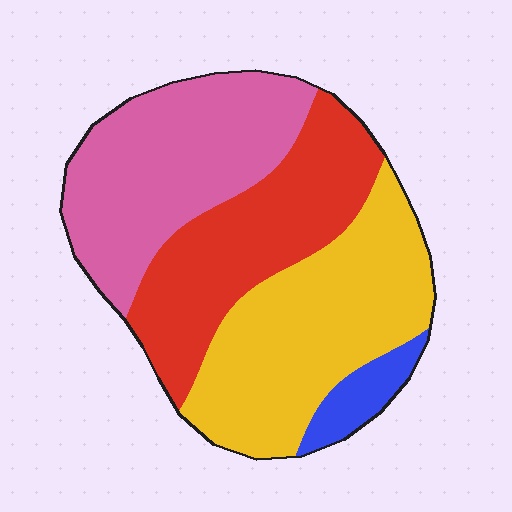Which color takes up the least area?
Blue, at roughly 5%.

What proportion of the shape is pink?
Pink covers 32% of the shape.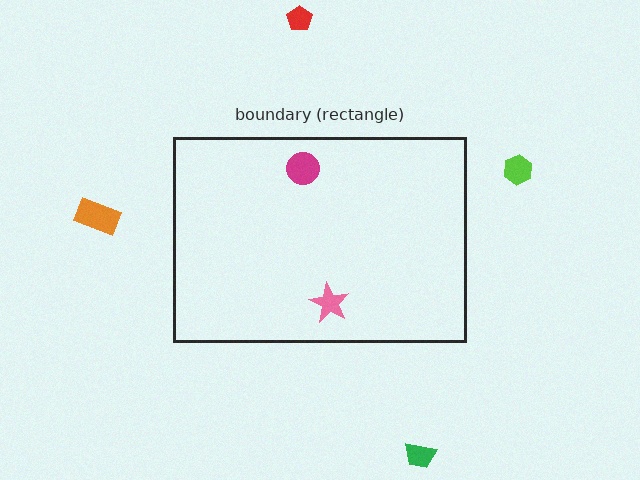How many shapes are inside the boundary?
2 inside, 4 outside.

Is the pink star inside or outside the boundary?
Inside.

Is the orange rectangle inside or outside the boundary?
Outside.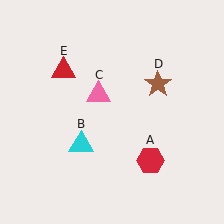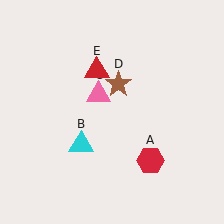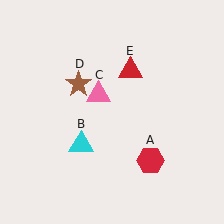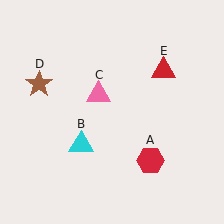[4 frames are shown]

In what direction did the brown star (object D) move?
The brown star (object D) moved left.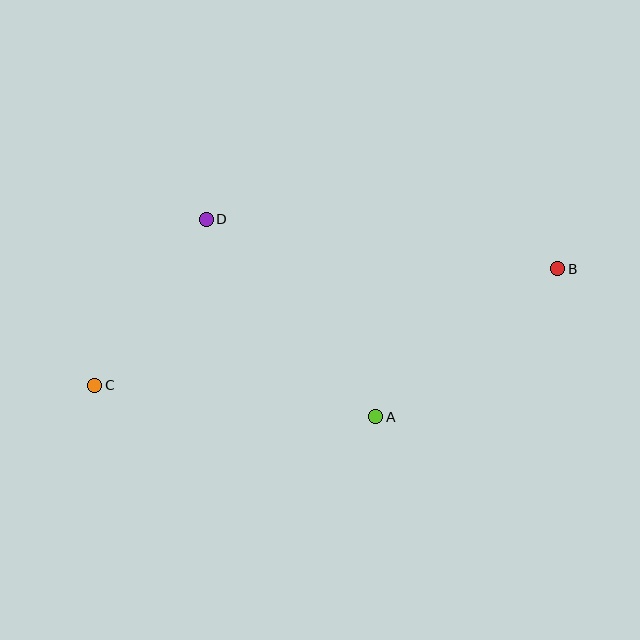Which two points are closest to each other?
Points C and D are closest to each other.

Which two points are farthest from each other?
Points B and C are farthest from each other.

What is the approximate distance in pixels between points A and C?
The distance between A and C is approximately 283 pixels.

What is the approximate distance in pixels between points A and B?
The distance between A and B is approximately 235 pixels.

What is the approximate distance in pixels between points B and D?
The distance between B and D is approximately 355 pixels.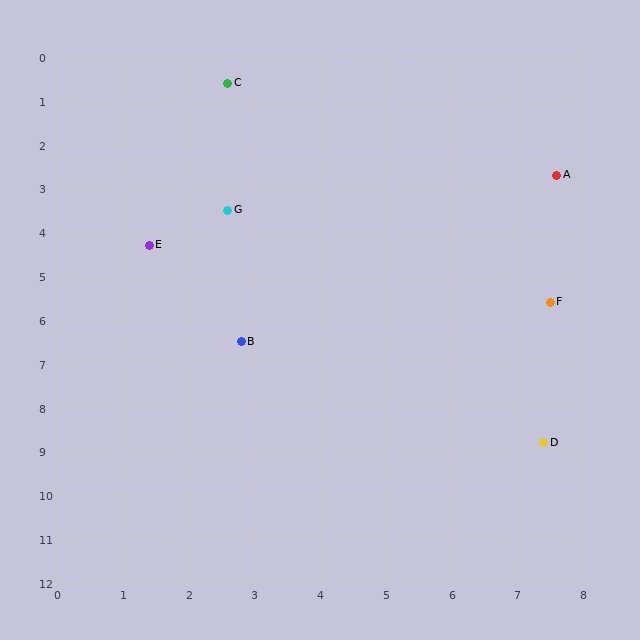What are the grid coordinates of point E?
Point E is at approximately (1.4, 4.3).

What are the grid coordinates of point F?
Point F is at approximately (7.5, 5.6).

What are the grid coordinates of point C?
Point C is at approximately (2.6, 0.6).